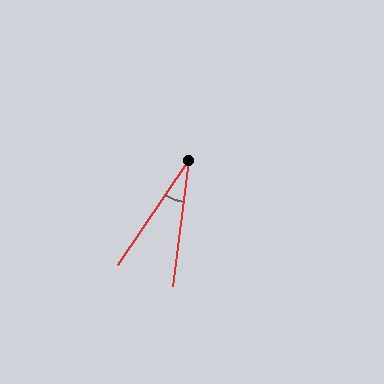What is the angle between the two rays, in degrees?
Approximately 27 degrees.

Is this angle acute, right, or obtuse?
It is acute.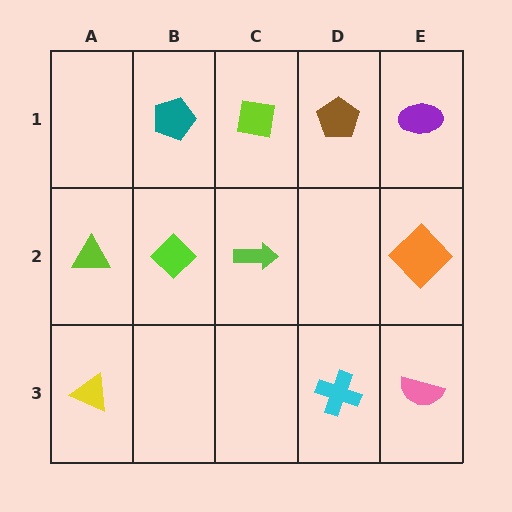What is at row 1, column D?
A brown pentagon.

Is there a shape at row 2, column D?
No, that cell is empty.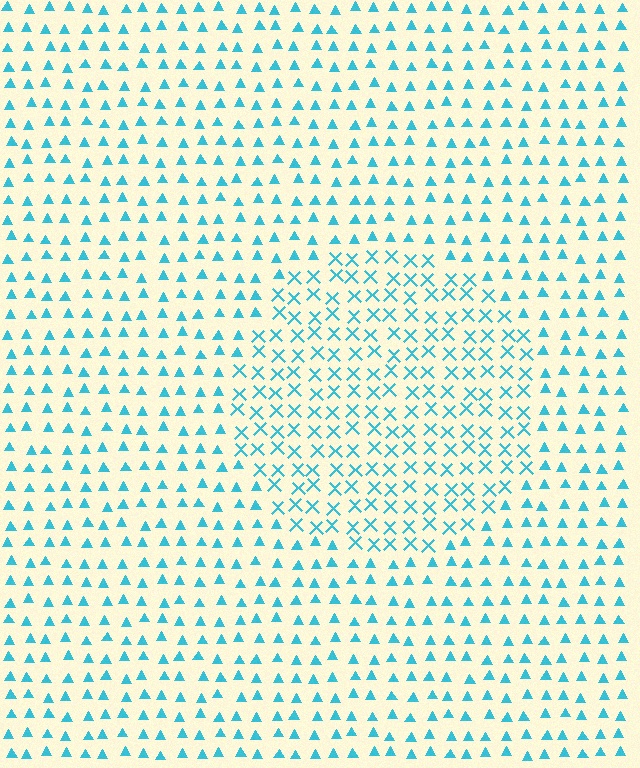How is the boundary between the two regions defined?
The boundary is defined by a change in element shape: X marks inside vs. triangles outside. All elements share the same color and spacing.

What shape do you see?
I see a circle.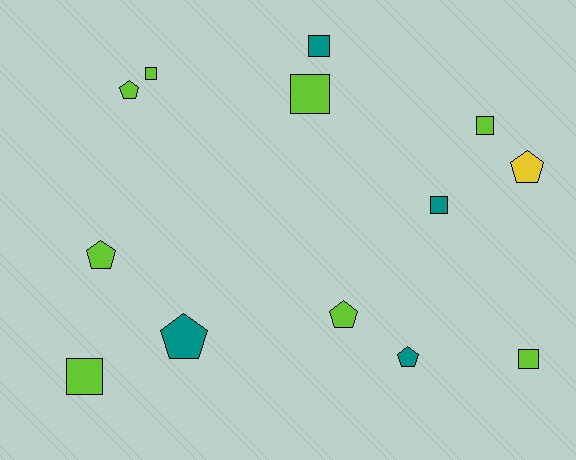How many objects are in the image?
There are 13 objects.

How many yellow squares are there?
There are no yellow squares.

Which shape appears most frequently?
Square, with 7 objects.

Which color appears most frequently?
Lime, with 8 objects.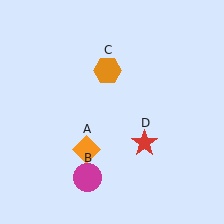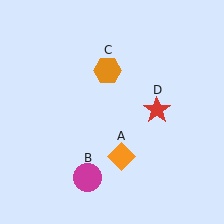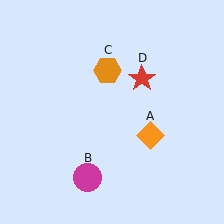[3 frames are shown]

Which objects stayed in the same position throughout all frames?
Magenta circle (object B) and orange hexagon (object C) remained stationary.